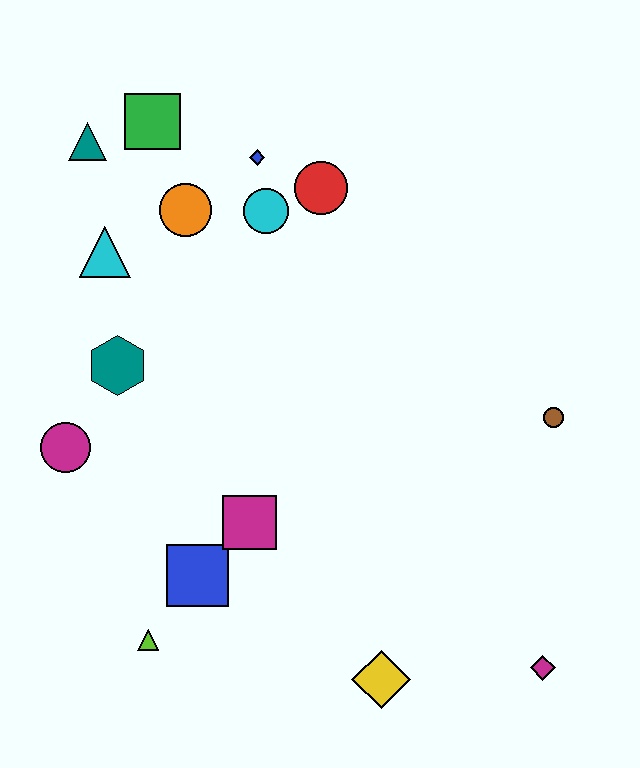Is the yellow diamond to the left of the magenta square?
No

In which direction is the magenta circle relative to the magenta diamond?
The magenta circle is to the left of the magenta diamond.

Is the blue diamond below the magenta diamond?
No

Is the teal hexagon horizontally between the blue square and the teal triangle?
Yes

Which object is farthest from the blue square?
The green square is farthest from the blue square.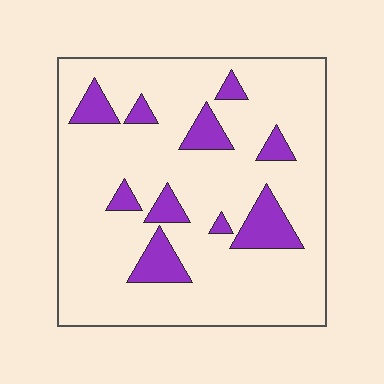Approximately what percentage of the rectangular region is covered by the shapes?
Approximately 15%.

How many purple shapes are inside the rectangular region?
10.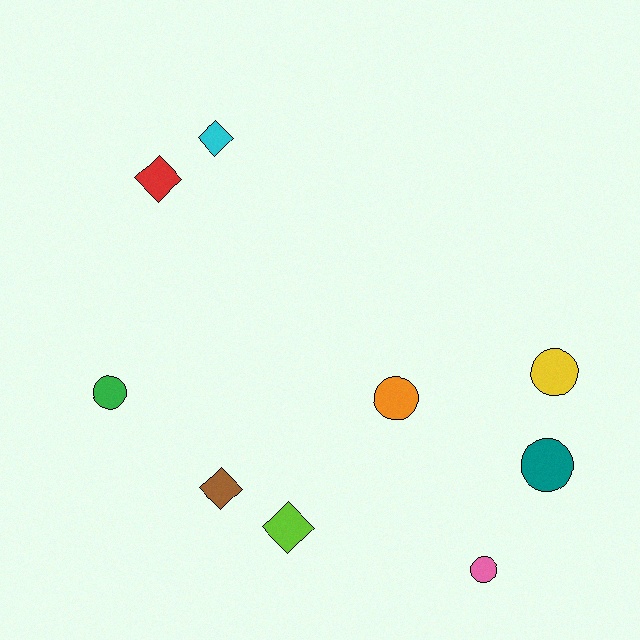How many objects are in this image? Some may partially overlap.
There are 9 objects.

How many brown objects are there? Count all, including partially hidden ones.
There is 1 brown object.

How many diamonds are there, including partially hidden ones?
There are 4 diamonds.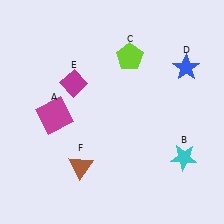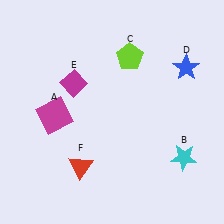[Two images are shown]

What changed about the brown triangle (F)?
In Image 1, F is brown. In Image 2, it changed to red.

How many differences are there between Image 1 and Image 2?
There is 1 difference between the two images.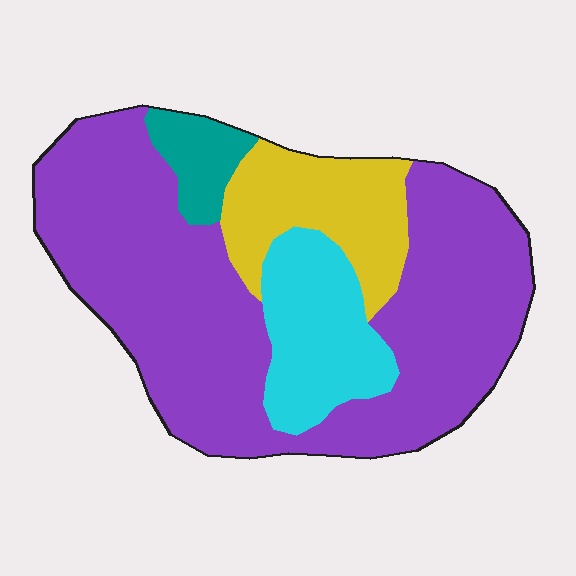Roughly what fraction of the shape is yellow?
Yellow covers roughly 15% of the shape.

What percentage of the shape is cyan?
Cyan covers roughly 15% of the shape.